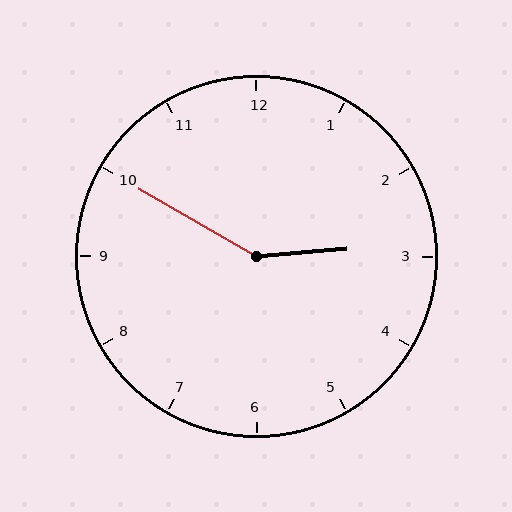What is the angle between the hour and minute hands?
Approximately 145 degrees.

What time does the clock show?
2:50.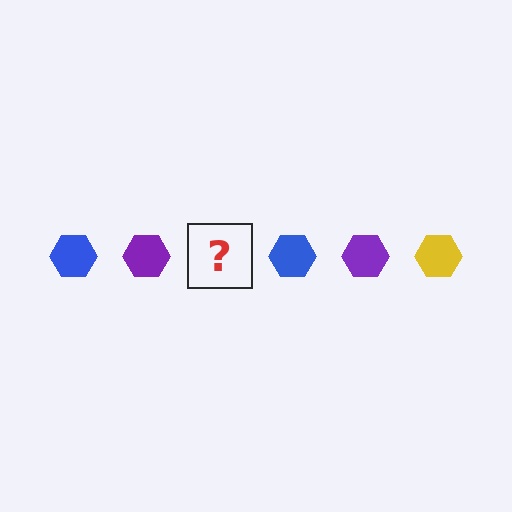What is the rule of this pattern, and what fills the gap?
The rule is that the pattern cycles through blue, purple, yellow hexagons. The gap should be filled with a yellow hexagon.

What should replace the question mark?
The question mark should be replaced with a yellow hexagon.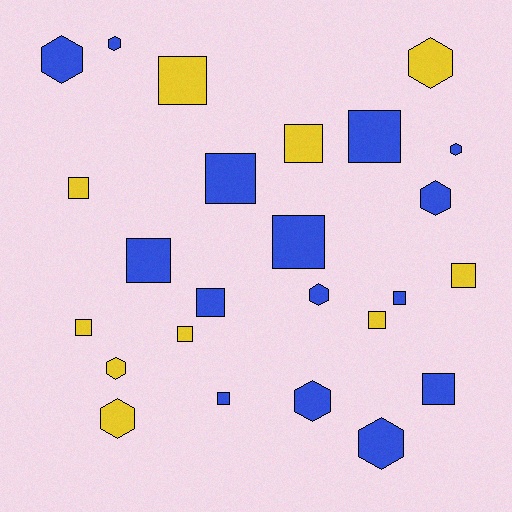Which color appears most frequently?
Blue, with 15 objects.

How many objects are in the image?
There are 25 objects.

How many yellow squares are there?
There are 7 yellow squares.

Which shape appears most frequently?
Square, with 15 objects.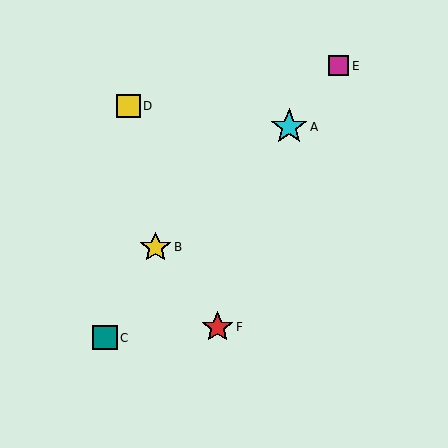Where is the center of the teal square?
The center of the teal square is at (105, 338).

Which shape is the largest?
The cyan star (labeled A) is the largest.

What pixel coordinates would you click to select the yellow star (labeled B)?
Click at (156, 247) to select the yellow star B.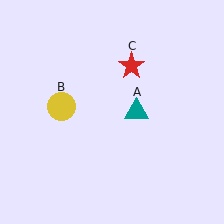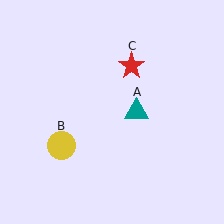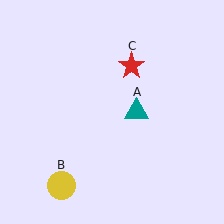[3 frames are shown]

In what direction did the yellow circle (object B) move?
The yellow circle (object B) moved down.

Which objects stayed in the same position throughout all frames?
Teal triangle (object A) and red star (object C) remained stationary.